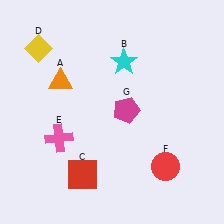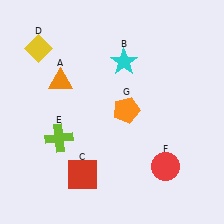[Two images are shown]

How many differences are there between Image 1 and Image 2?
There are 2 differences between the two images.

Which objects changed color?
E changed from pink to lime. G changed from magenta to orange.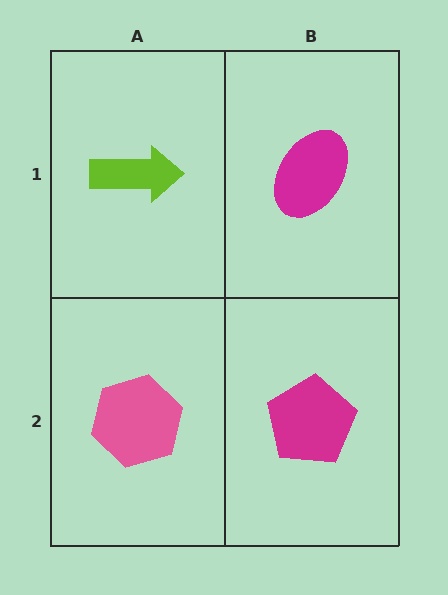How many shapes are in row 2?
2 shapes.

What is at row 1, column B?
A magenta ellipse.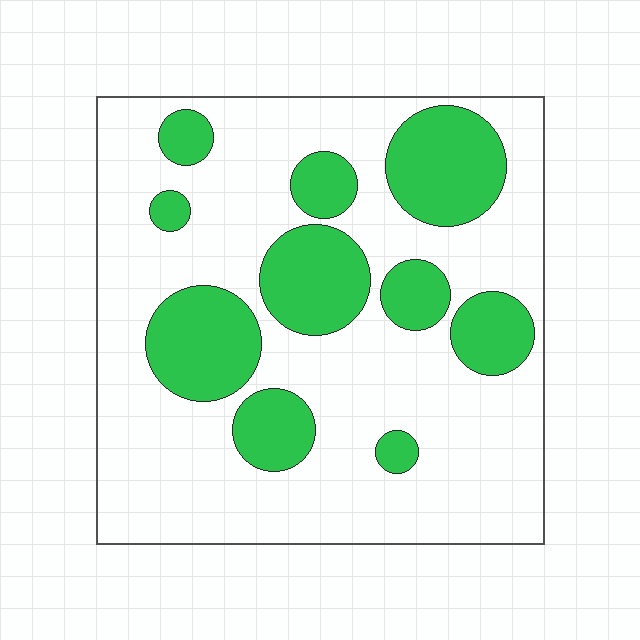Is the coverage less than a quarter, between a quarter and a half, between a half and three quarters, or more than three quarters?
Between a quarter and a half.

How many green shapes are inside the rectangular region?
10.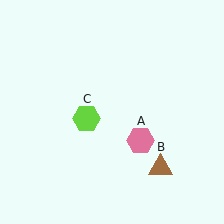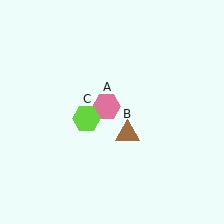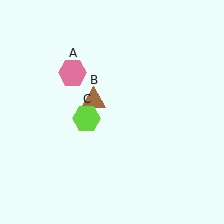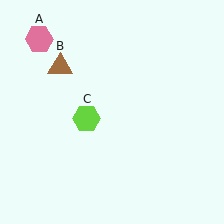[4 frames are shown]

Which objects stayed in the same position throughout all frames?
Lime hexagon (object C) remained stationary.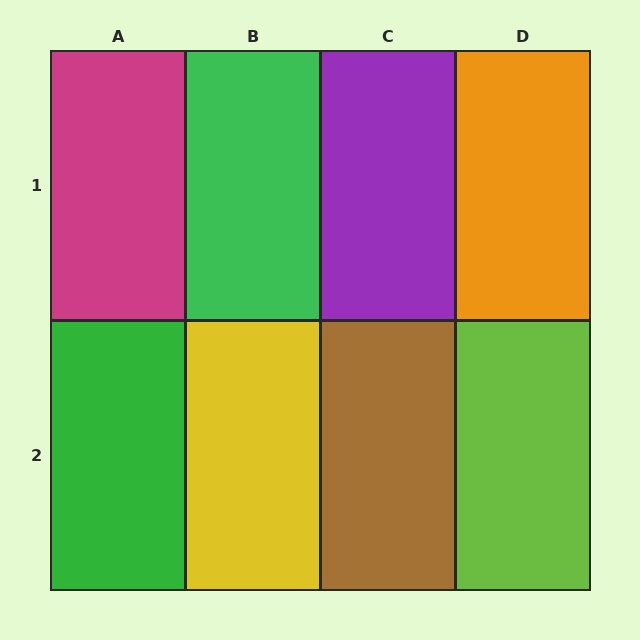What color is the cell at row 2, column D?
Lime.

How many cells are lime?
1 cell is lime.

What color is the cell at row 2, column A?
Green.